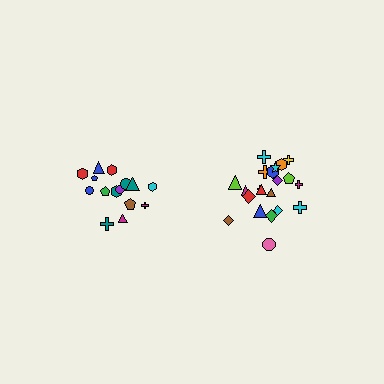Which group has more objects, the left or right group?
The right group.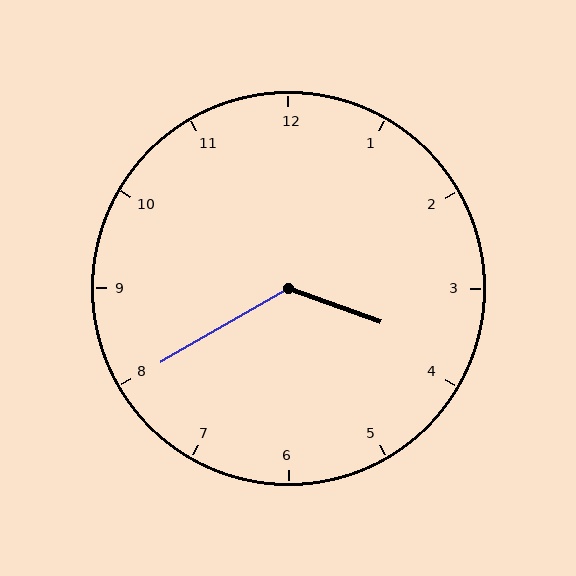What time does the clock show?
3:40.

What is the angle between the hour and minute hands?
Approximately 130 degrees.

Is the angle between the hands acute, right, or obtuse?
It is obtuse.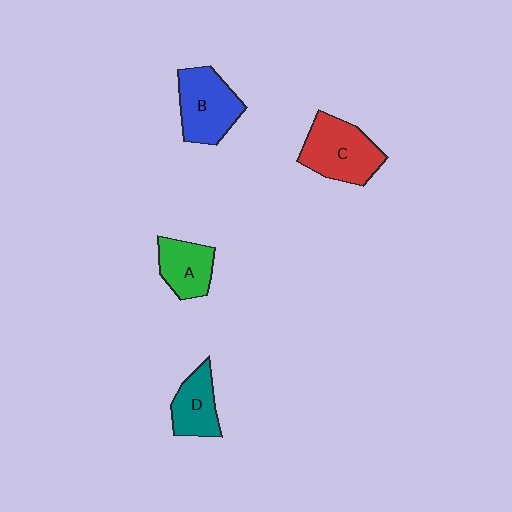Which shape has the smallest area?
Shape D (teal).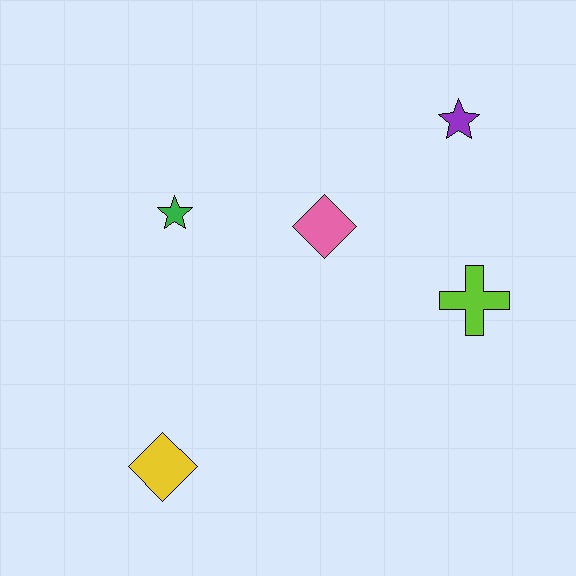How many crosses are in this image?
There is 1 cross.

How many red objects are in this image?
There are no red objects.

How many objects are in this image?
There are 5 objects.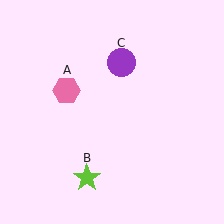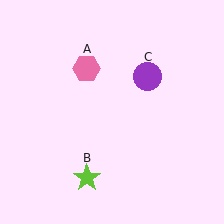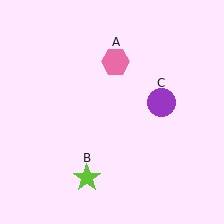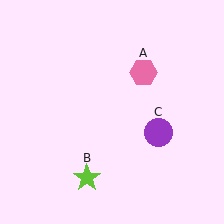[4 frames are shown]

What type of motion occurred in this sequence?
The pink hexagon (object A), purple circle (object C) rotated clockwise around the center of the scene.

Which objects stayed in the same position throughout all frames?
Lime star (object B) remained stationary.